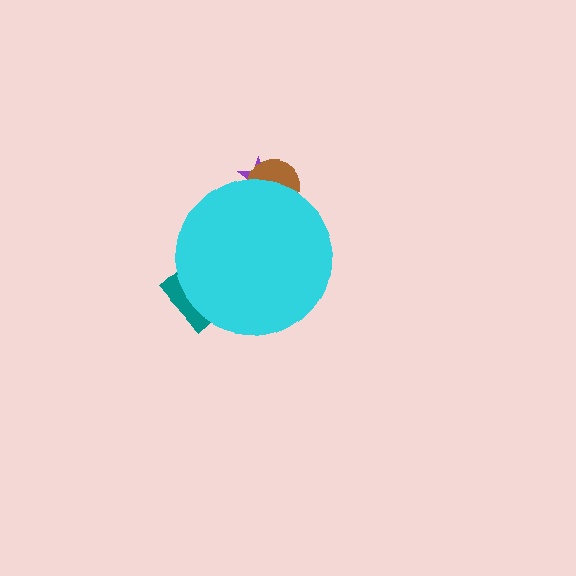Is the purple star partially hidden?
Yes, the purple star is partially hidden behind the cyan circle.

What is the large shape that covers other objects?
A cyan circle.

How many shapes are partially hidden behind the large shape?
3 shapes are partially hidden.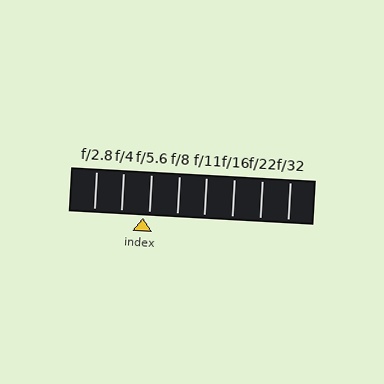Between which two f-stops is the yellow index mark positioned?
The index mark is between f/4 and f/5.6.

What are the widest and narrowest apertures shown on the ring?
The widest aperture shown is f/2.8 and the narrowest is f/32.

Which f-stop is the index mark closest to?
The index mark is closest to f/5.6.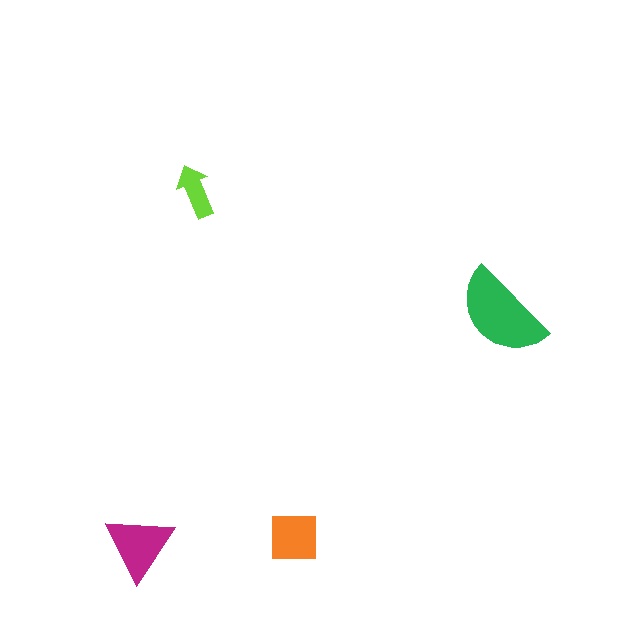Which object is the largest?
The green semicircle.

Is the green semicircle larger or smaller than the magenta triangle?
Larger.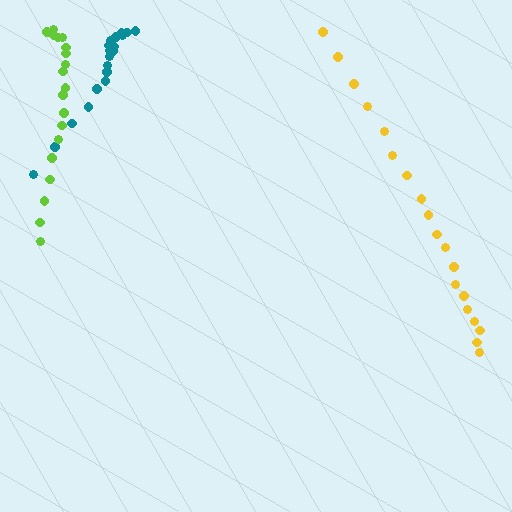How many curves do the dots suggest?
There are 3 distinct paths.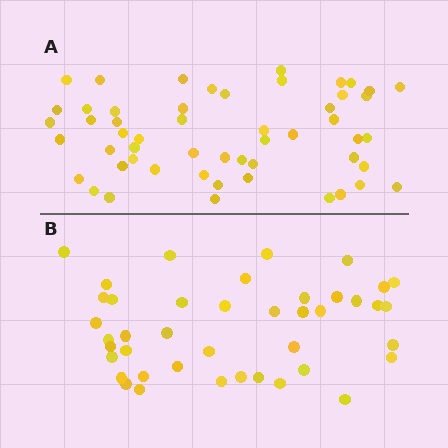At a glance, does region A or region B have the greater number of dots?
Region A (the top region) has more dots.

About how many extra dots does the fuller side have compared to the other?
Region A has roughly 12 or so more dots than region B.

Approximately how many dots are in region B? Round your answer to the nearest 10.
About 40 dots. (The exact count is 42, which rounds to 40.)